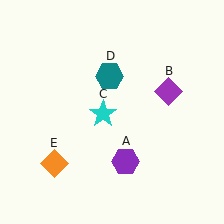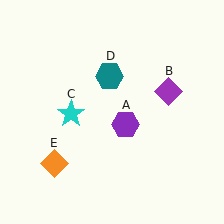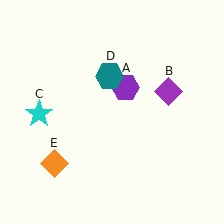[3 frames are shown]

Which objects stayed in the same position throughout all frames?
Purple diamond (object B) and teal hexagon (object D) and orange diamond (object E) remained stationary.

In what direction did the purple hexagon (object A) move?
The purple hexagon (object A) moved up.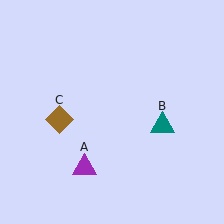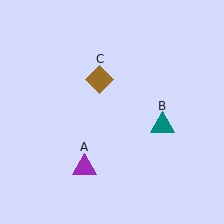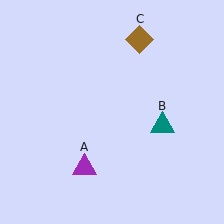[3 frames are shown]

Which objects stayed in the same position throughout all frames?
Purple triangle (object A) and teal triangle (object B) remained stationary.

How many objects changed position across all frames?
1 object changed position: brown diamond (object C).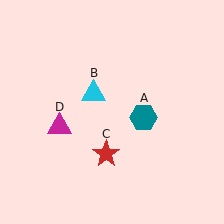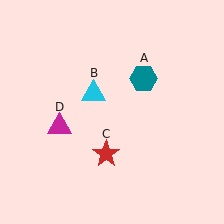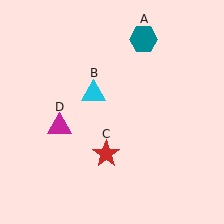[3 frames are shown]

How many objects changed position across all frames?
1 object changed position: teal hexagon (object A).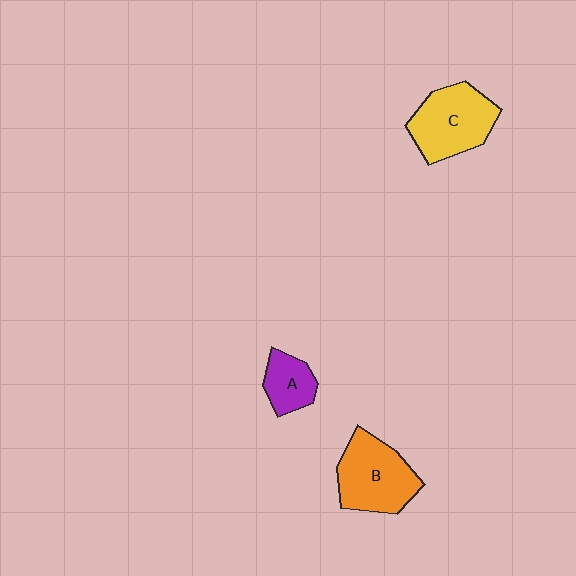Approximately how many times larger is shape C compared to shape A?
Approximately 2.0 times.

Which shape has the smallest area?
Shape A (purple).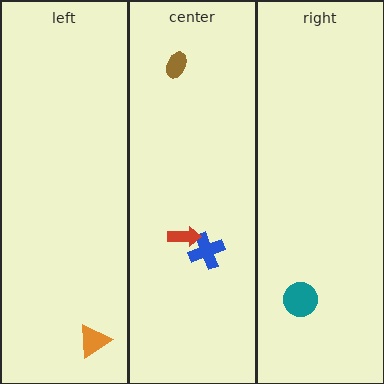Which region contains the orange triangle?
The left region.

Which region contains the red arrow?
The center region.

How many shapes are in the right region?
1.